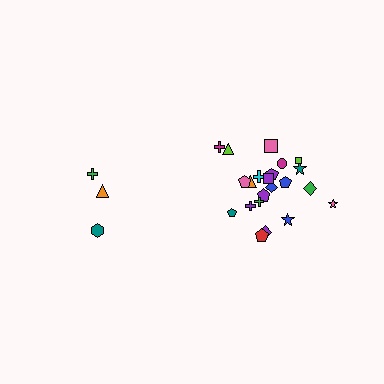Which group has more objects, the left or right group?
The right group.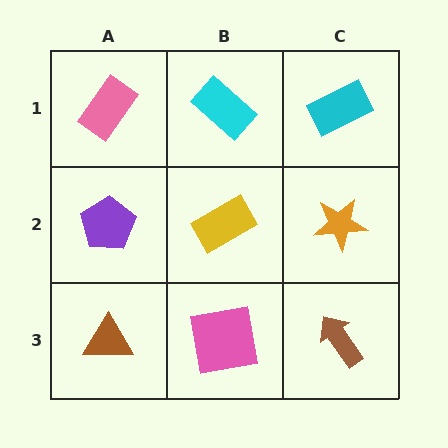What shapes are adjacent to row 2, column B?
A cyan rectangle (row 1, column B), a pink square (row 3, column B), a purple pentagon (row 2, column A), an orange star (row 2, column C).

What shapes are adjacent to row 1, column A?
A purple pentagon (row 2, column A), a cyan rectangle (row 1, column B).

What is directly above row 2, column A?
A pink rectangle.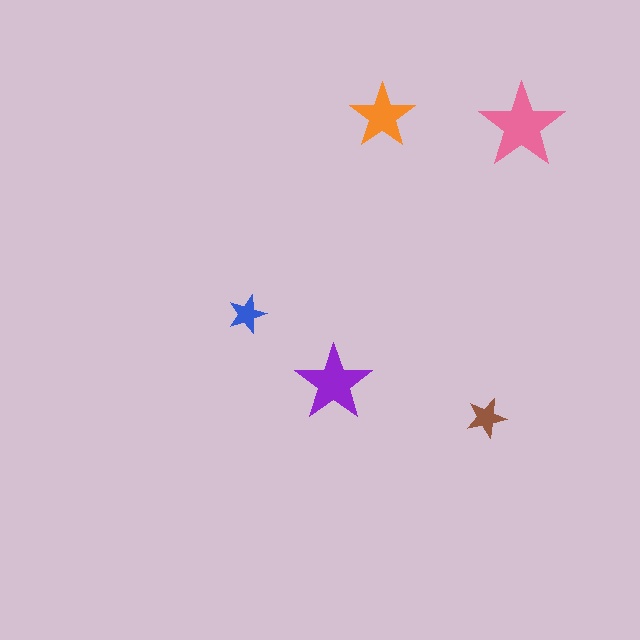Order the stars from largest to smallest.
the pink one, the purple one, the orange one, the brown one, the blue one.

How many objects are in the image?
There are 5 objects in the image.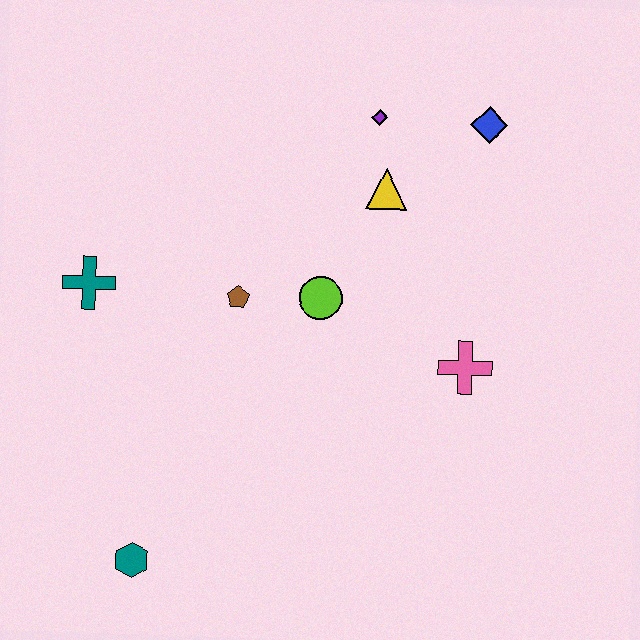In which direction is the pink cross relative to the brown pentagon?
The pink cross is to the right of the brown pentagon.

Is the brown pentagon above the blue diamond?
No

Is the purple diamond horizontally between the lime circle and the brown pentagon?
No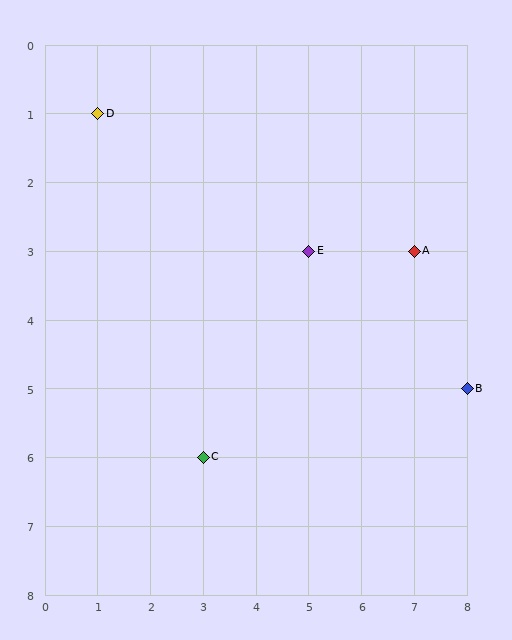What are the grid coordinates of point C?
Point C is at grid coordinates (3, 6).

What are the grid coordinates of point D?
Point D is at grid coordinates (1, 1).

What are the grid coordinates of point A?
Point A is at grid coordinates (7, 3).